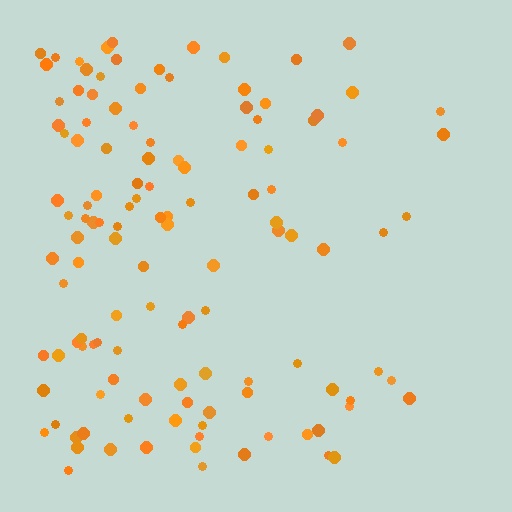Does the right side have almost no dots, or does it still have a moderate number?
Still a moderate number, just noticeably fewer than the left.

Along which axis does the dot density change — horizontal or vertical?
Horizontal.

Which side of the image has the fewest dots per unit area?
The right.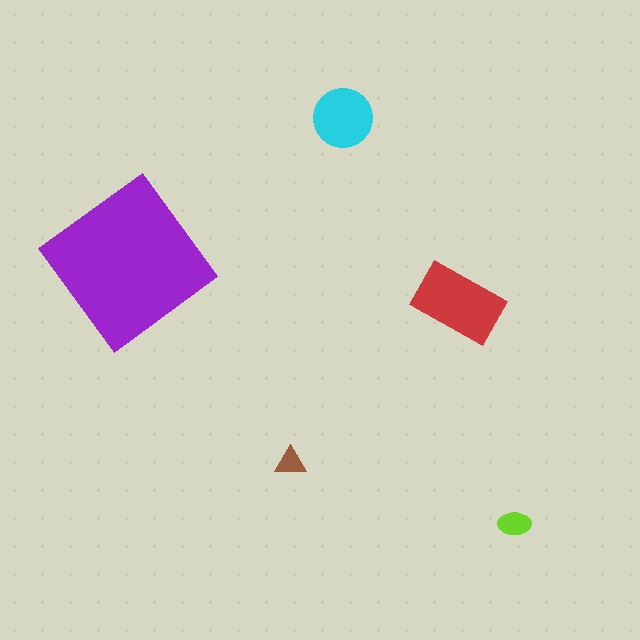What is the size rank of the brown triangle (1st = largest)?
5th.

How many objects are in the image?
There are 5 objects in the image.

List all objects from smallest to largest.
The brown triangle, the lime ellipse, the cyan circle, the red rectangle, the purple diamond.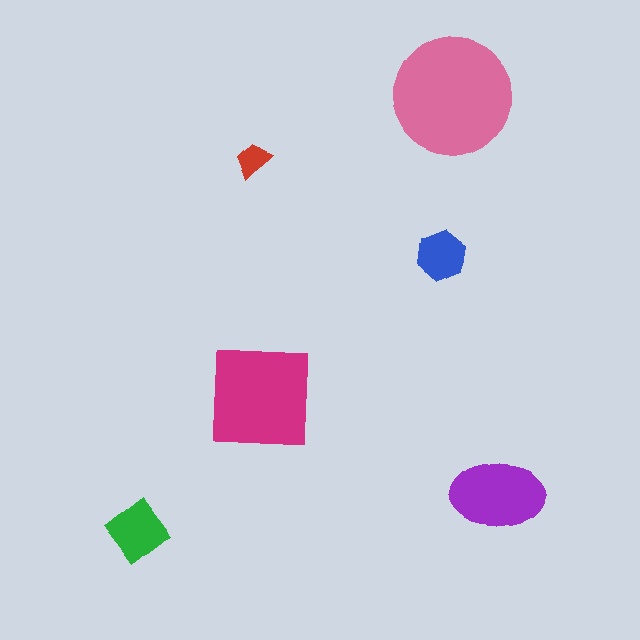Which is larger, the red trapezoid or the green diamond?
The green diamond.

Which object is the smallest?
The red trapezoid.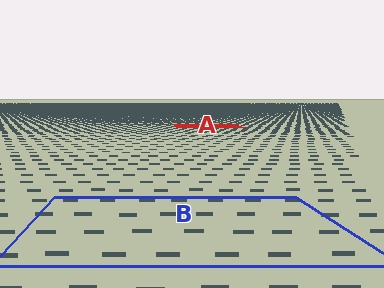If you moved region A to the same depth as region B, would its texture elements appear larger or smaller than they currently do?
They would appear larger. At a closer depth, the same texture elements are projected at a bigger on-screen size.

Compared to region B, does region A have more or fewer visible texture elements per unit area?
Region A has more texture elements per unit area — they are packed more densely because it is farther away.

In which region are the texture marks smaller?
The texture marks are smaller in region A, because it is farther away.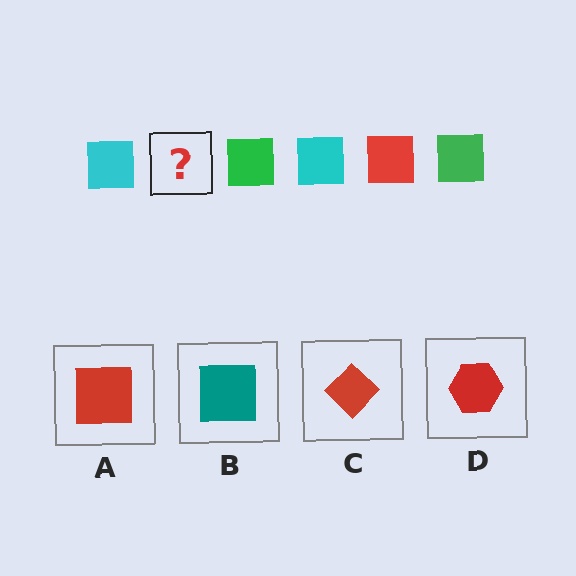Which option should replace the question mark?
Option A.